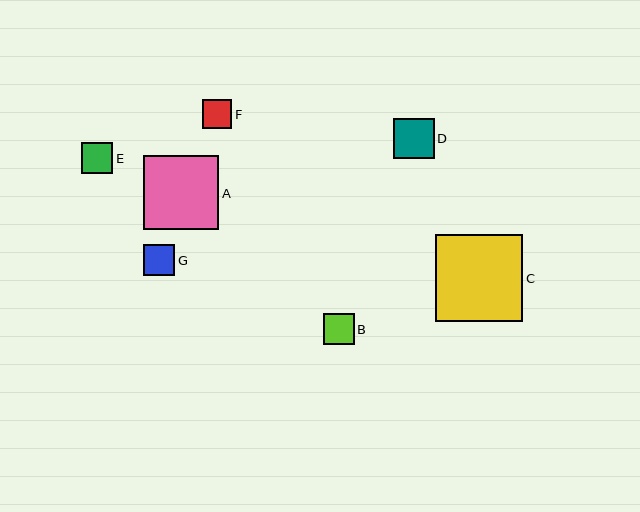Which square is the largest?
Square C is the largest with a size of approximately 87 pixels.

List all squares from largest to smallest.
From largest to smallest: C, A, D, B, E, G, F.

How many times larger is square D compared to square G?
Square D is approximately 1.3 times the size of square G.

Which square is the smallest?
Square F is the smallest with a size of approximately 29 pixels.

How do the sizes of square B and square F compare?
Square B and square F are approximately the same size.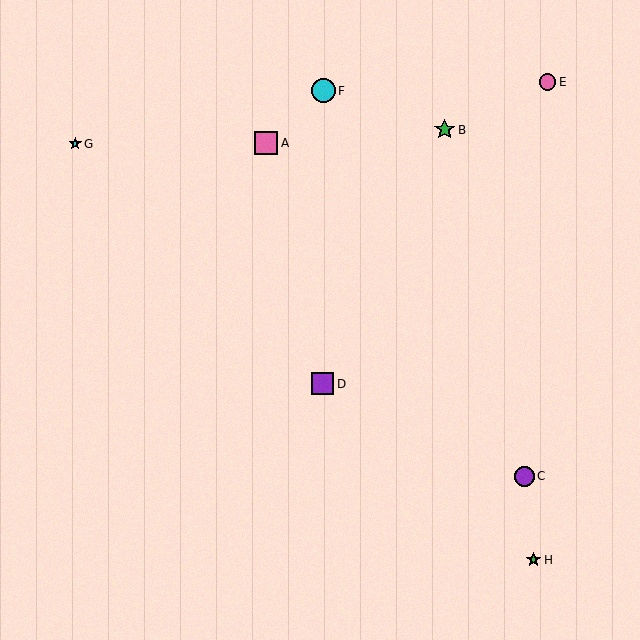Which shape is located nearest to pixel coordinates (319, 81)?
The cyan circle (labeled F) at (323, 91) is nearest to that location.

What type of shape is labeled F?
Shape F is a cyan circle.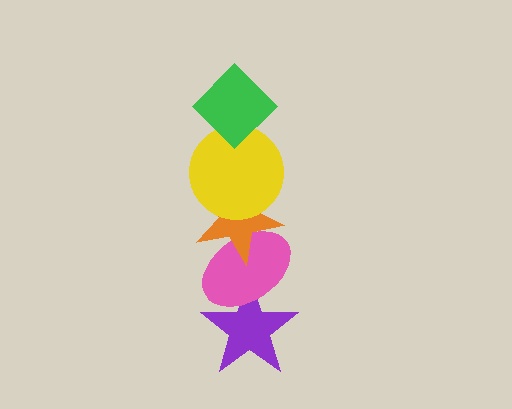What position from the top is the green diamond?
The green diamond is 1st from the top.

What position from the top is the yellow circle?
The yellow circle is 2nd from the top.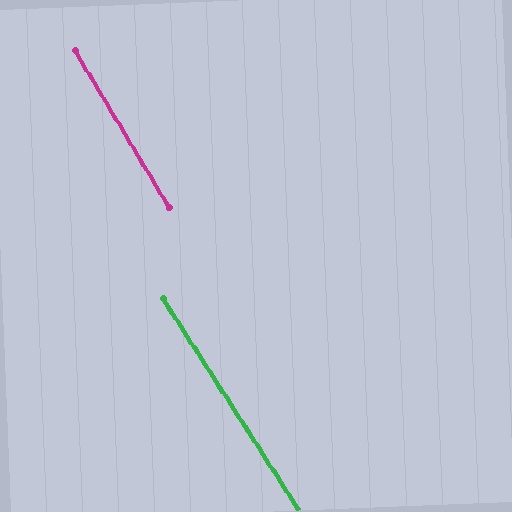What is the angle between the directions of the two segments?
Approximately 2 degrees.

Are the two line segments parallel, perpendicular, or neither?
Parallel — their directions differ by only 1.6°.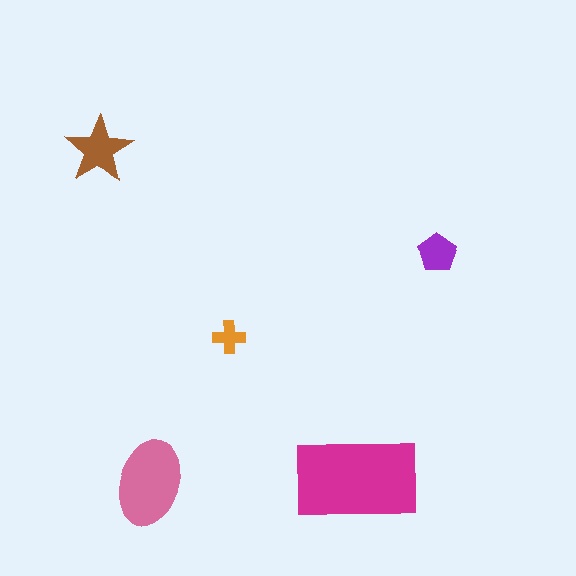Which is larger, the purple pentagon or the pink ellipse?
The pink ellipse.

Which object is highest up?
The brown star is topmost.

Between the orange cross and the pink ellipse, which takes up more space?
The pink ellipse.